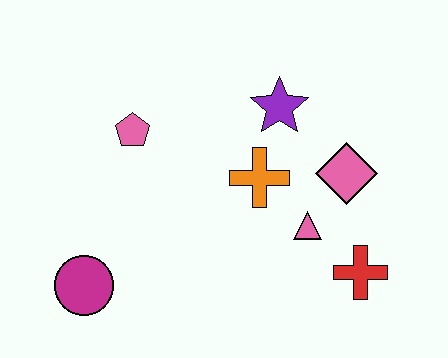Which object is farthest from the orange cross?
The magenta circle is farthest from the orange cross.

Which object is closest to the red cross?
The pink triangle is closest to the red cross.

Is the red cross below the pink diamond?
Yes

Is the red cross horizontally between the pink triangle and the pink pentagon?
No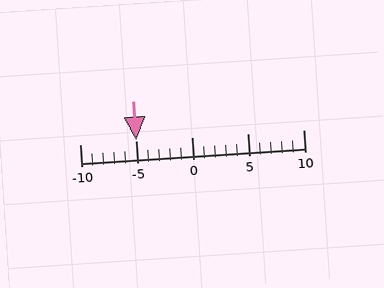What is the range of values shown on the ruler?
The ruler shows values from -10 to 10.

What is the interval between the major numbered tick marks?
The major tick marks are spaced 5 units apart.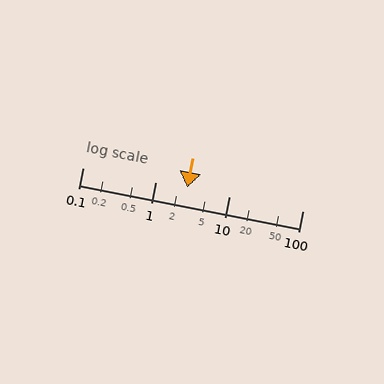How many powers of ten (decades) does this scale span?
The scale spans 3 decades, from 0.1 to 100.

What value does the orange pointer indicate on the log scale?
The pointer indicates approximately 2.7.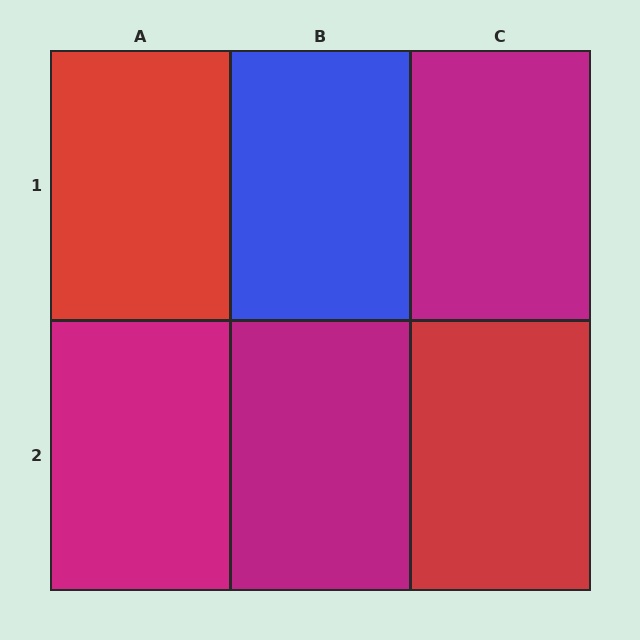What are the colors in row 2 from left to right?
Magenta, magenta, red.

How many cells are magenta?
3 cells are magenta.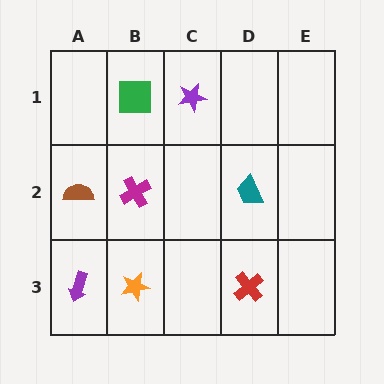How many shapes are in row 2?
3 shapes.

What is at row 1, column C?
A purple star.